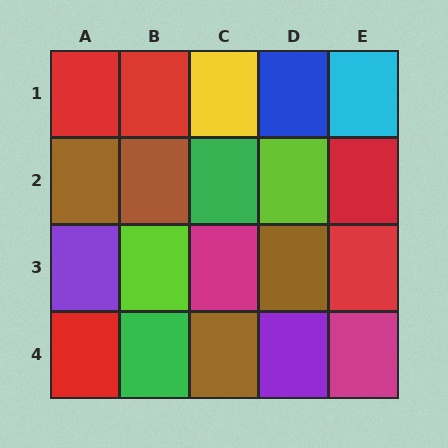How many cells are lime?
2 cells are lime.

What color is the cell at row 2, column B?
Brown.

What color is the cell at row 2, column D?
Lime.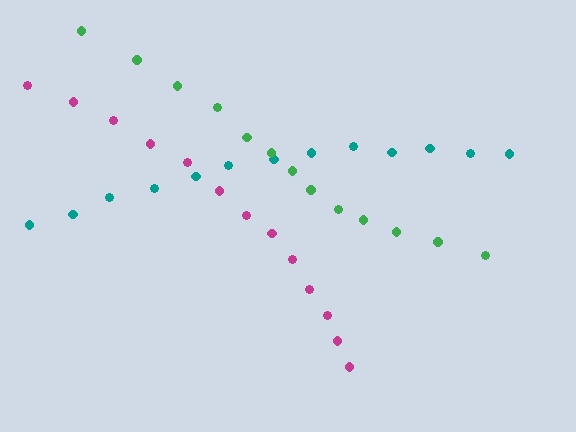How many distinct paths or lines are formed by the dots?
There are 3 distinct paths.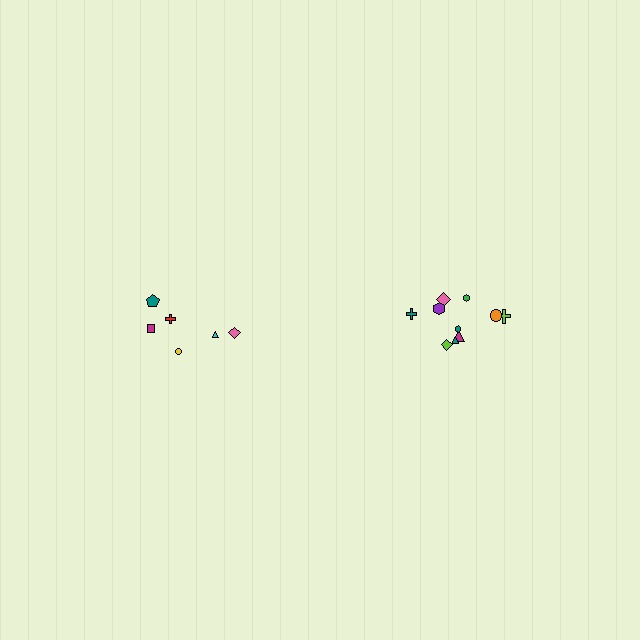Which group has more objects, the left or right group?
The right group.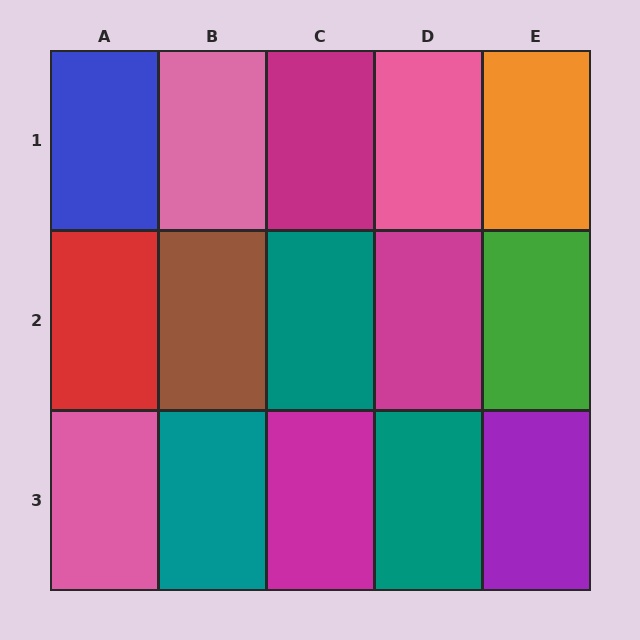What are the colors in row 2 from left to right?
Red, brown, teal, magenta, green.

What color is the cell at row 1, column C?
Magenta.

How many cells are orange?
1 cell is orange.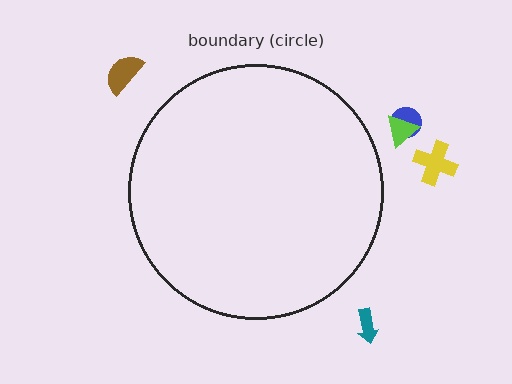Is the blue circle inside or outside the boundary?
Outside.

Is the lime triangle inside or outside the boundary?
Outside.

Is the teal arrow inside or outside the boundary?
Outside.